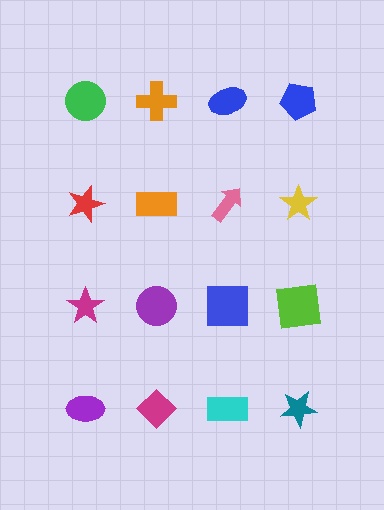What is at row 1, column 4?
A blue pentagon.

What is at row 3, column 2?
A purple circle.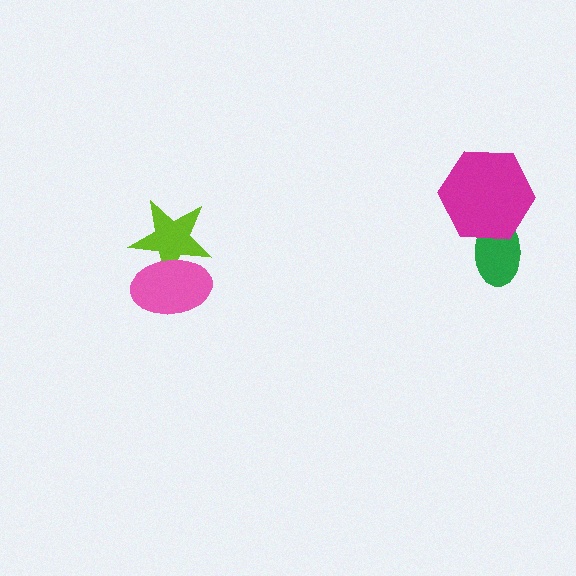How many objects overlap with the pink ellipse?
1 object overlaps with the pink ellipse.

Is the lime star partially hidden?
Yes, it is partially covered by another shape.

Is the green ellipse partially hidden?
Yes, it is partially covered by another shape.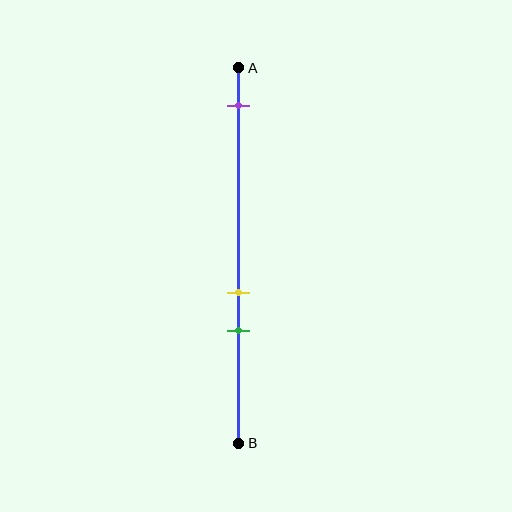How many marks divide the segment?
There are 3 marks dividing the segment.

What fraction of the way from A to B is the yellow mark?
The yellow mark is approximately 60% (0.6) of the way from A to B.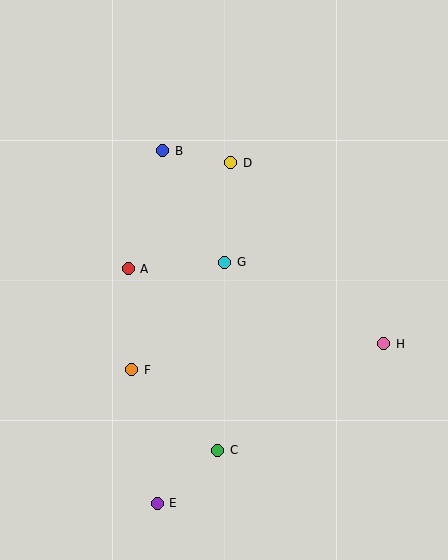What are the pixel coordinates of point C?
Point C is at (218, 450).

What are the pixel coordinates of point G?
Point G is at (225, 262).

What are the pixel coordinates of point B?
Point B is at (163, 151).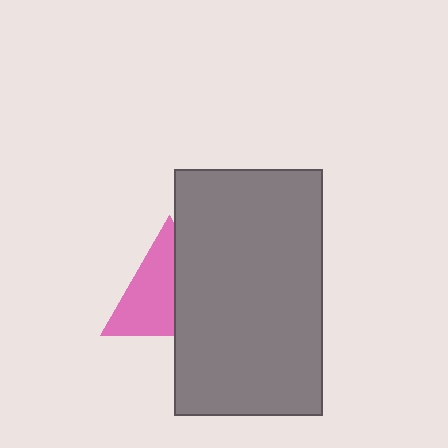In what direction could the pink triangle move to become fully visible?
The pink triangle could move left. That would shift it out from behind the gray rectangle entirely.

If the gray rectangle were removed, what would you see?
You would see the complete pink triangle.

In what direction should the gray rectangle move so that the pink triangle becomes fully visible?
The gray rectangle should move right. That is the shortest direction to clear the overlap and leave the pink triangle fully visible.